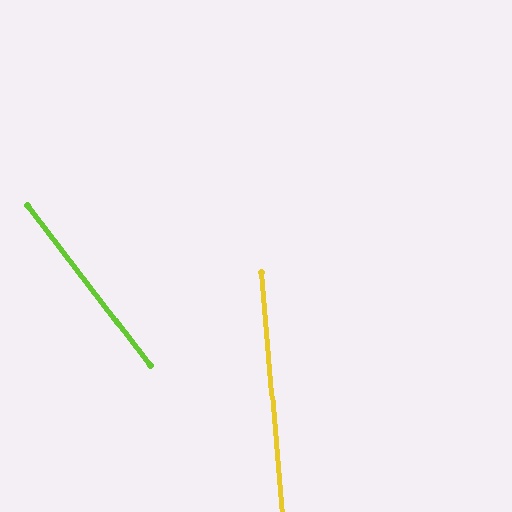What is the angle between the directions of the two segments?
Approximately 33 degrees.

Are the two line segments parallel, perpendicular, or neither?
Neither parallel nor perpendicular — they differ by about 33°.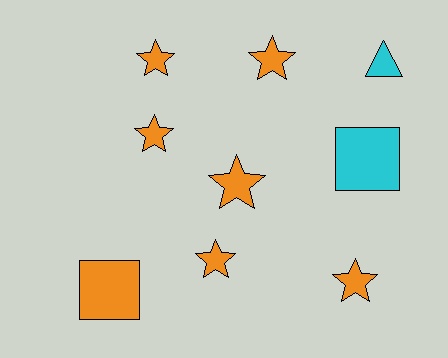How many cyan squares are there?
There is 1 cyan square.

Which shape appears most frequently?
Star, with 6 objects.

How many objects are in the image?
There are 9 objects.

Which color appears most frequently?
Orange, with 7 objects.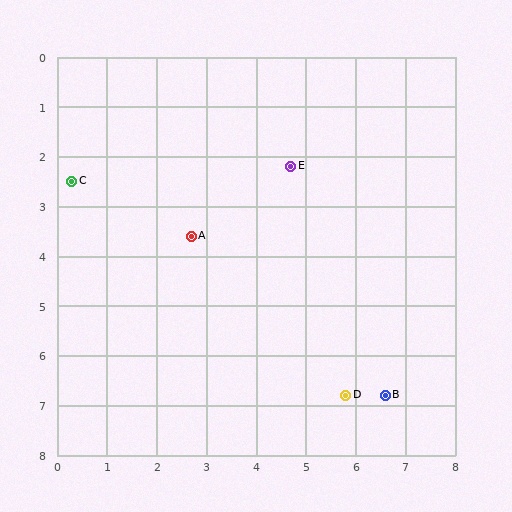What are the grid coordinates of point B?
Point B is at approximately (6.6, 6.8).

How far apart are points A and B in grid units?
Points A and B are about 5.0 grid units apart.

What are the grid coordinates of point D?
Point D is at approximately (5.8, 6.8).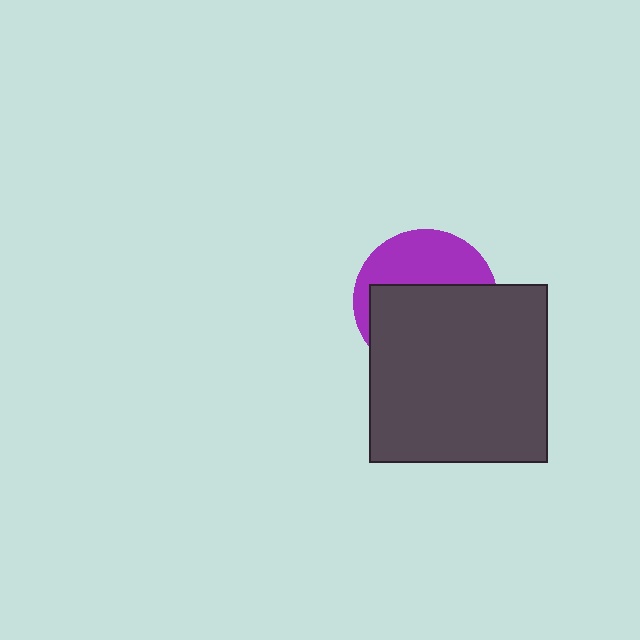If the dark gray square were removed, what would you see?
You would see the complete purple circle.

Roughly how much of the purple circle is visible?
A small part of it is visible (roughly 39%).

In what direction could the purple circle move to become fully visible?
The purple circle could move up. That would shift it out from behind the dark gray square entirely.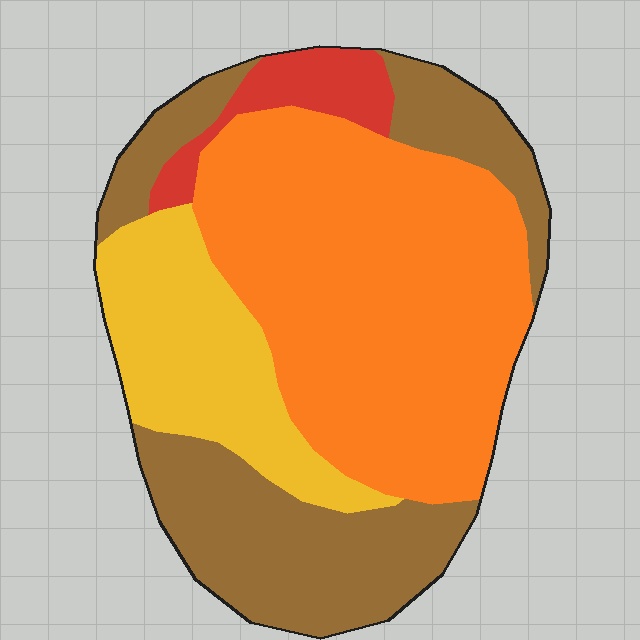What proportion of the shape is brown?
Brown covers around 30% of the shape.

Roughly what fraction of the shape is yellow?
Yellow covers roughly 20% of the shape.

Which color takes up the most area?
Orange, at roughly 45%.